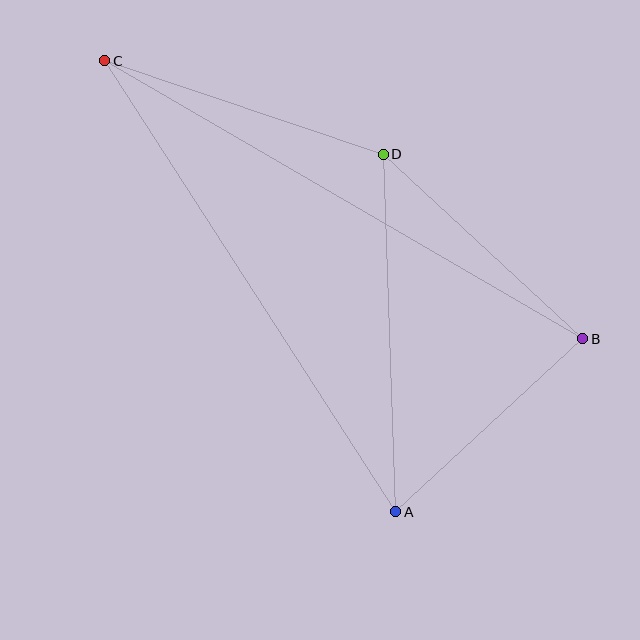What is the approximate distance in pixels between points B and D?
The distance between B and D is approximately 271 pixels.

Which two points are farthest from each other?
Points B and C are farthest from each other.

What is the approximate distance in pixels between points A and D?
The distance between A and D is approximately 358 pixels.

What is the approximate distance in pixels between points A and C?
The distance between A and C is approximately 537 pixels.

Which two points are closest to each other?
Points A and B are closest to each other.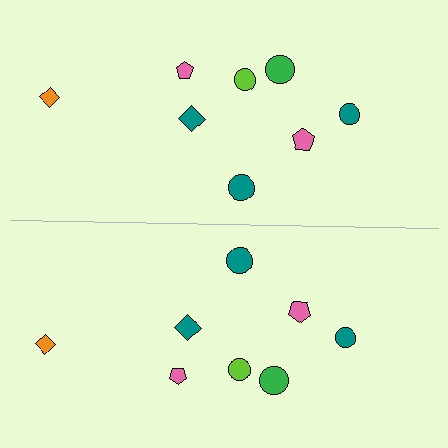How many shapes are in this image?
There are 16 shapes in this image.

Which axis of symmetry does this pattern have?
The pattern has a horizontal axis of symmetry running through the center of the image.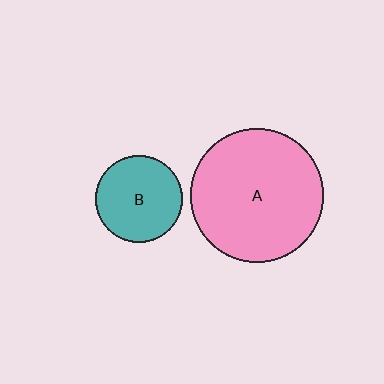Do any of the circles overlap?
No, none of the circles overlap.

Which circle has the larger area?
Circle A (pink).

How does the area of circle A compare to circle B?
Approximately 2.4 times.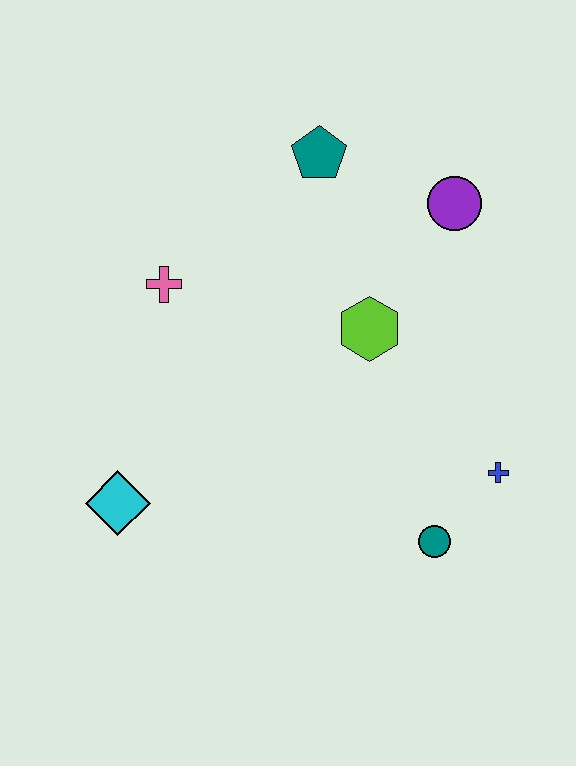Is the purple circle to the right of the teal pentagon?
Yes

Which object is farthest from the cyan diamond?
The purple circle is farthest from the cyan diamond.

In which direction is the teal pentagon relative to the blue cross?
The teal pentagon is above the blue cross.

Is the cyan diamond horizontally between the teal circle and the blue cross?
No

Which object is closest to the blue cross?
The teal circle is closest to the blue cross.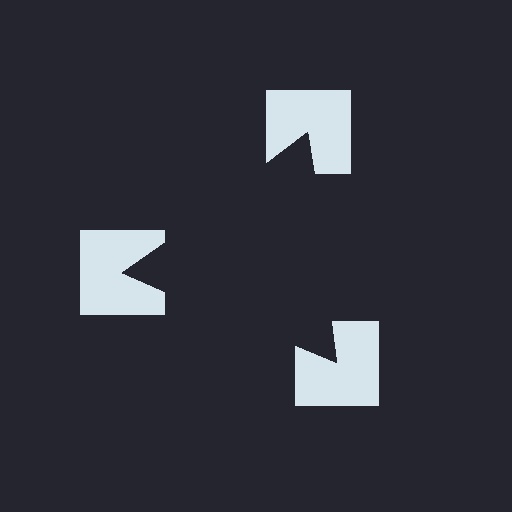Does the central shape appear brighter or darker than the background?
It typically appears slightly darker than the background, even though no actual brightness change is drawn.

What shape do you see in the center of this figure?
An illusory triangle — its edges are inferred from the aligned wedge cuts in the notched squares, not physically drawn.